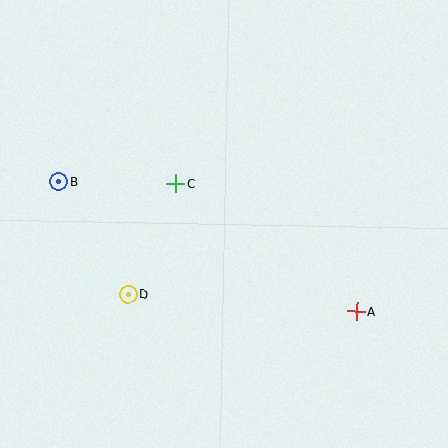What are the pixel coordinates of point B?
Point B is at (58, 182).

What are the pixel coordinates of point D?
Point D is at (128, 295).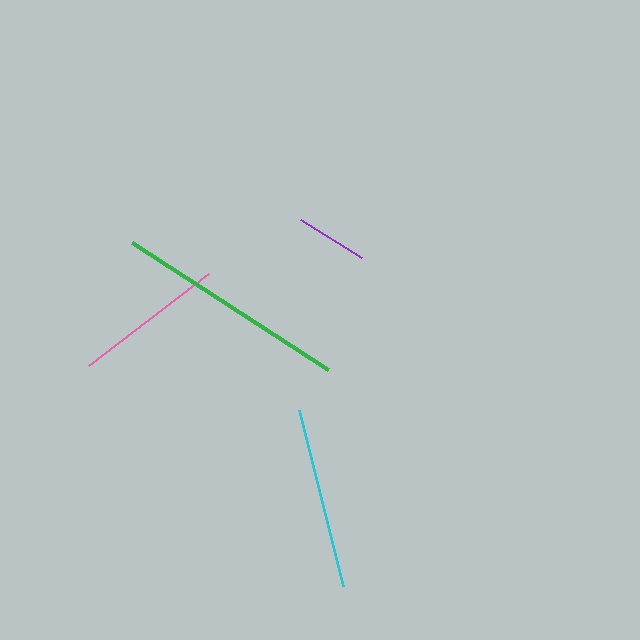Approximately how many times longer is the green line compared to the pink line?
The green line is approximately 1.5 times the length of the pink line.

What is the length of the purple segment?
The purple segment is approximately 72 pixels long.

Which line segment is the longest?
The green line is the longest at approximately 234 pixels.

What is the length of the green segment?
The green segment is approximately 234 pixels long.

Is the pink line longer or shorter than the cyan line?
The cyan line is longer than the pink line.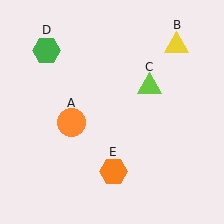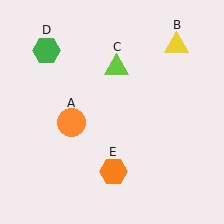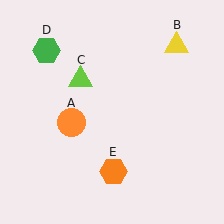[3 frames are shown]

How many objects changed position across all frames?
1 object changed position: lime triangle (object C).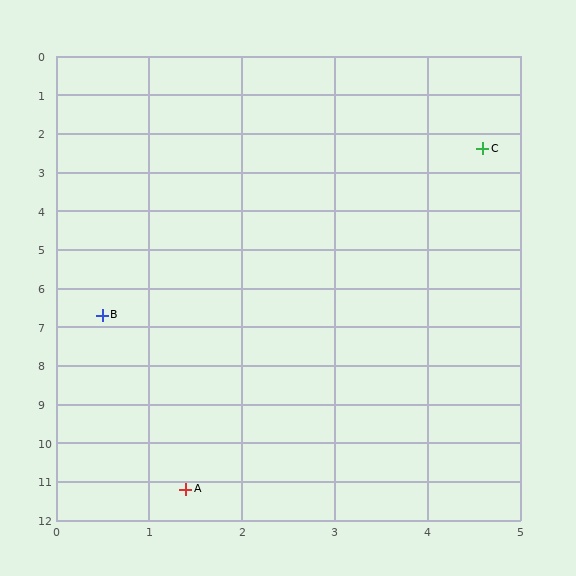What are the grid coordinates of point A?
Point A is at approximately (1.4, 11.2).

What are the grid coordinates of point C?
Point C is at approximately (4.6, 2.4).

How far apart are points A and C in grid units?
Points A and C are about 9.4 grid units apart.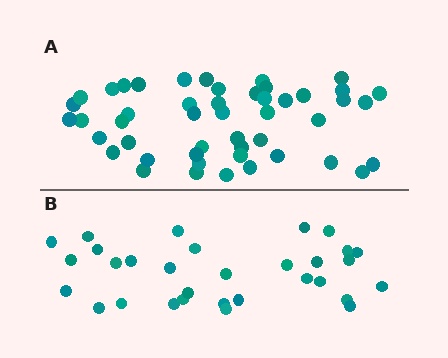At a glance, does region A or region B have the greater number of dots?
Region A (the top region) has more dots.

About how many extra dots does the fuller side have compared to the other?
Region A has approximately 15 more dots than region B.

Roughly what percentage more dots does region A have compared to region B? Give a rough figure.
About 55% more.